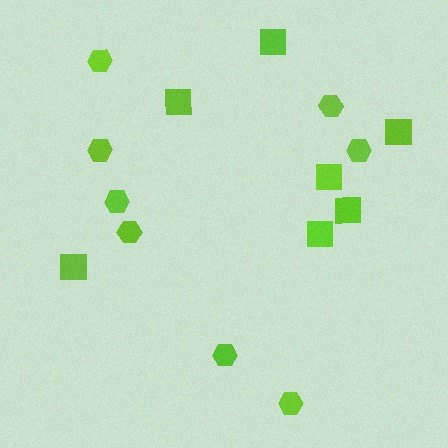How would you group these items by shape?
There are 2 groups: one group of hexagons (8) and one group of squares (7).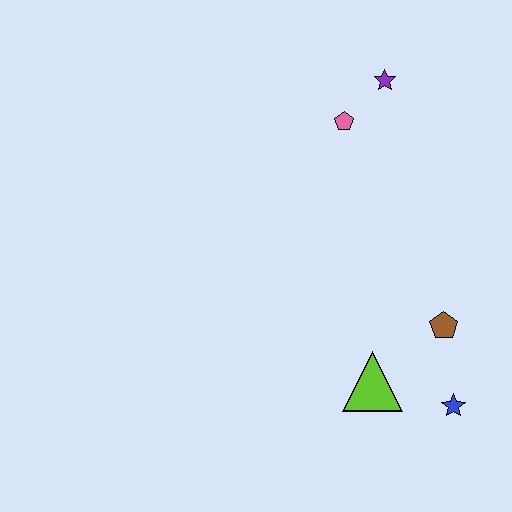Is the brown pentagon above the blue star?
Yes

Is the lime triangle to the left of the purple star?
Yes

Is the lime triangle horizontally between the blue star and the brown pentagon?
No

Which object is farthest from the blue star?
The purple star is farthest from the blue star.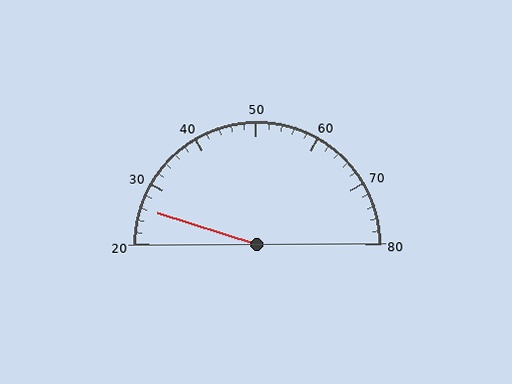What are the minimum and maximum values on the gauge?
The gauge ranges from 20 to 80.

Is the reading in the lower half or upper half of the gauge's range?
The reading is in the lower half of the range (20 to 80).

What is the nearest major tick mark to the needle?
The nearest major tick mark is 30.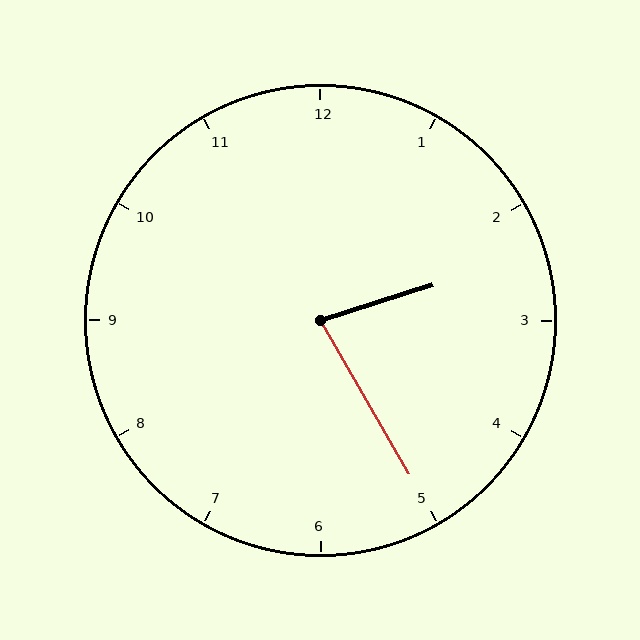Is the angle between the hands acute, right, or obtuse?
It is acute.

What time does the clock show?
2:25.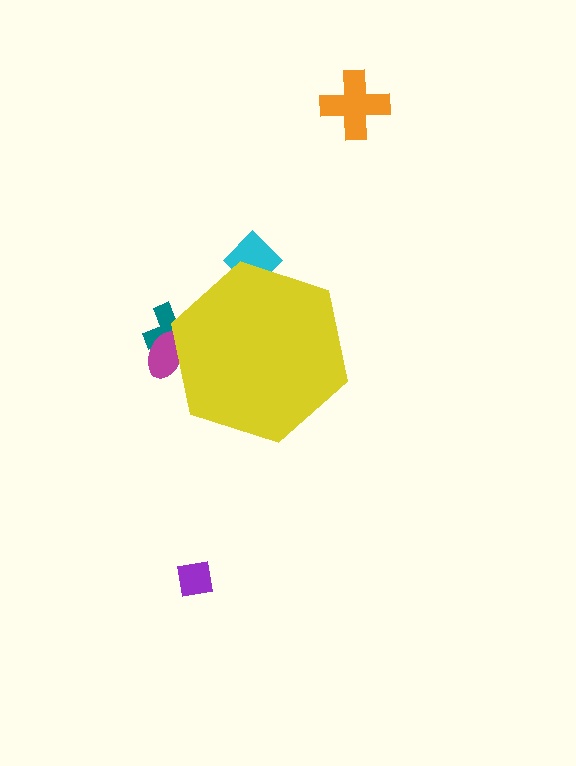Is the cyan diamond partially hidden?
Yes, the cyan diamond is partially hidden behind the yellow hexagon.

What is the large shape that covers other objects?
A yellow hexagon.